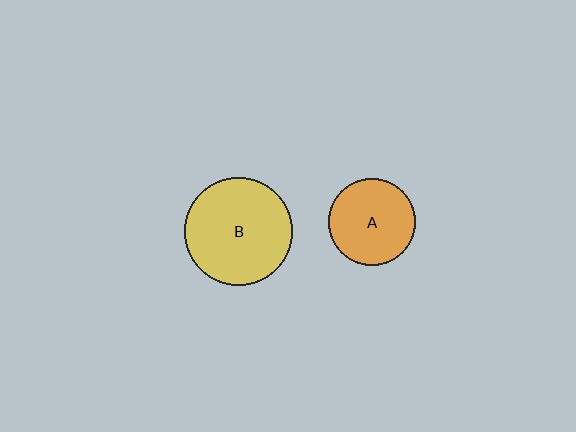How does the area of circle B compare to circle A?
Approximately 1.6 times.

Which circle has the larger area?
Circle B (yellow).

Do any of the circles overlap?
No, none of the circles overlap.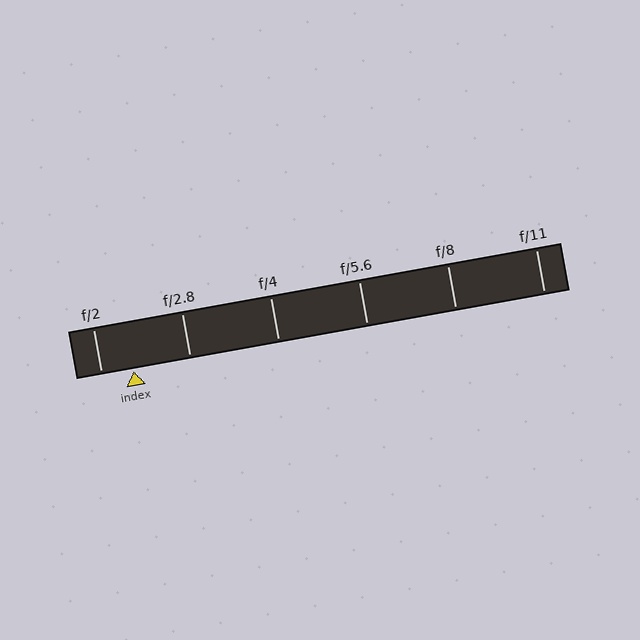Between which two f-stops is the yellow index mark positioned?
The index mark is between f/2 and f/2.8.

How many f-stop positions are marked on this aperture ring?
There are 6 f-stop positions marked.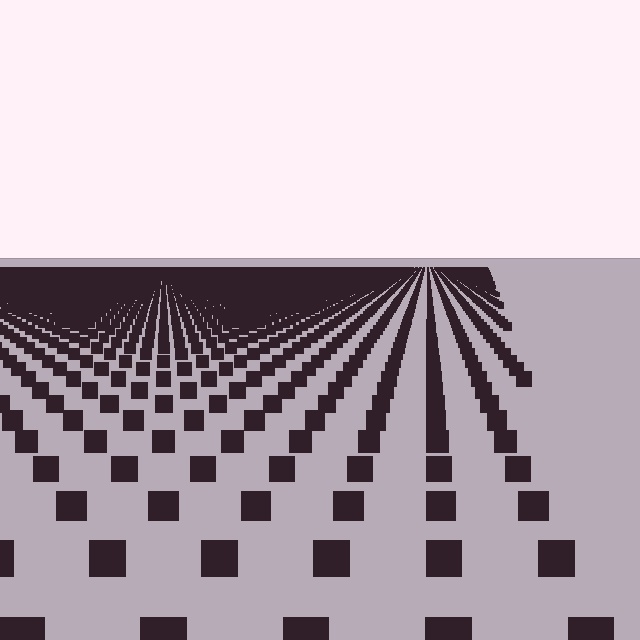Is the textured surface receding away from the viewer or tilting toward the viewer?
The surface is receding away from the viewer. Texture elements get smaller and denser toward the top.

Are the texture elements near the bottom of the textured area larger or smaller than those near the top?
Larger. Near the bottom, elements are closer to the viewer and appear at a bigger on-screen size.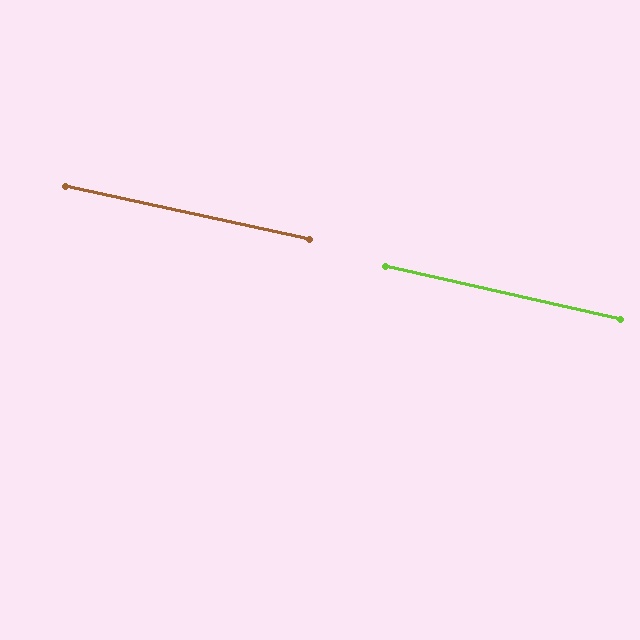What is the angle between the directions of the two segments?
Approximately 0 degrees.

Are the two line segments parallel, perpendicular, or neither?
Parallel — their directions differ by only 0.4°.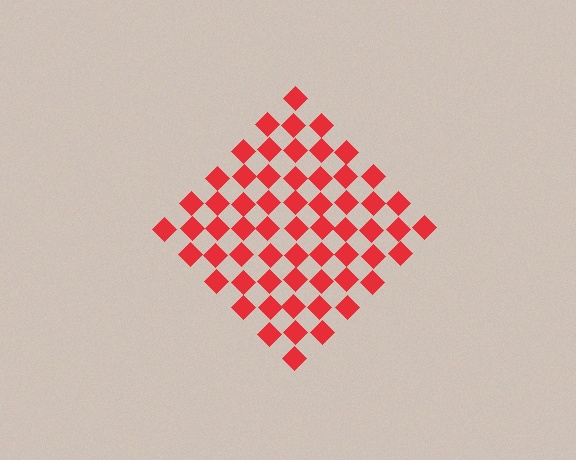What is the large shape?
The large shape is a diamond.